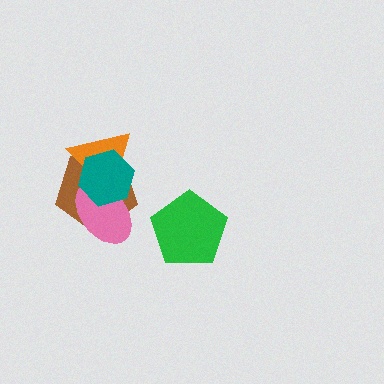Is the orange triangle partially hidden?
Yes, it is partially covered by another shape.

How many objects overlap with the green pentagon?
0 objects overlap with the green pentagon.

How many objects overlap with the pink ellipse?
3 objects overlap with the pink ellipse.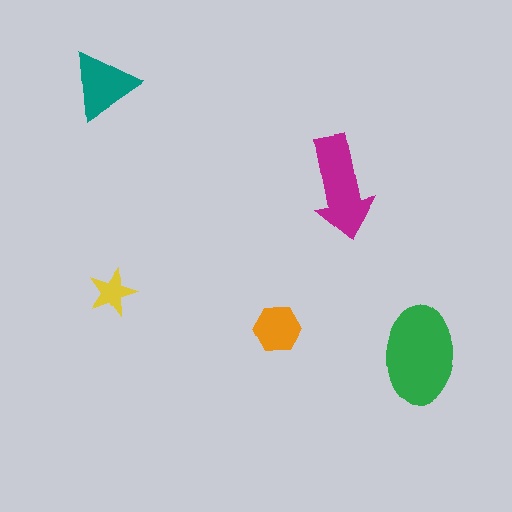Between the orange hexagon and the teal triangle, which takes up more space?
The teal triangle.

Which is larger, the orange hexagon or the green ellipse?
The green ellipse.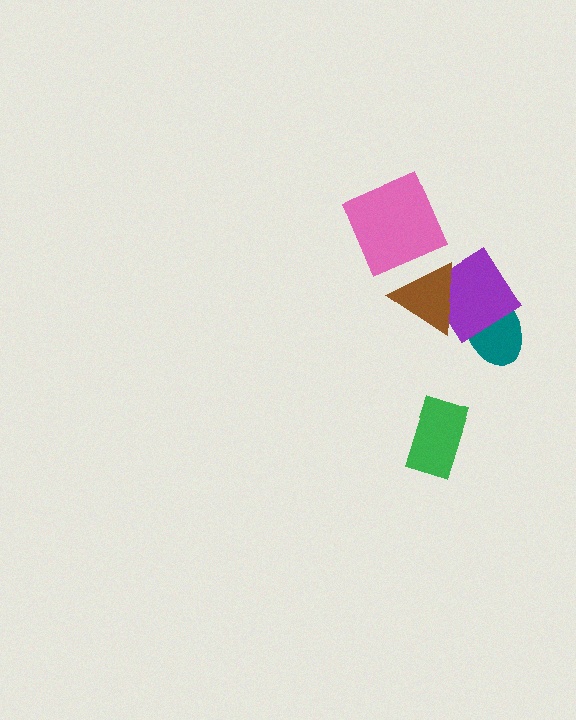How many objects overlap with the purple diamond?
2 objects overlap with the purple diamond.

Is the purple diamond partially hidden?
Yes, it is partially covered by another shape.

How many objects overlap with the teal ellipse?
2 objects overlap with the teal ellipse.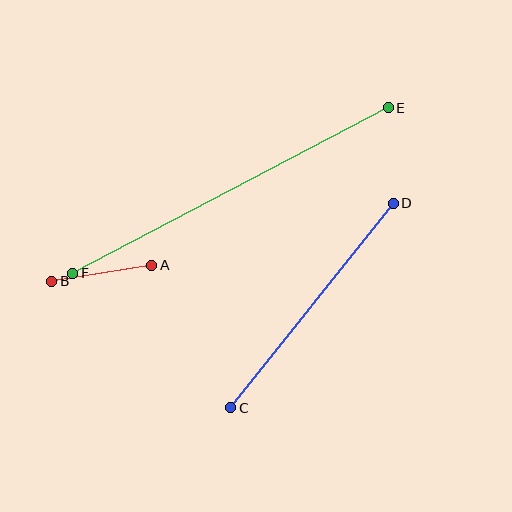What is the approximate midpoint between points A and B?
The midpoint is at approximately (102, 273) pixels.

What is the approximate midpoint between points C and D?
The midpoint is at approximately (312, 305) pixels.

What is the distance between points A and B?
The distance is approximately 101 pixels.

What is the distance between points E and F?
The distance is approximately 356 pixels.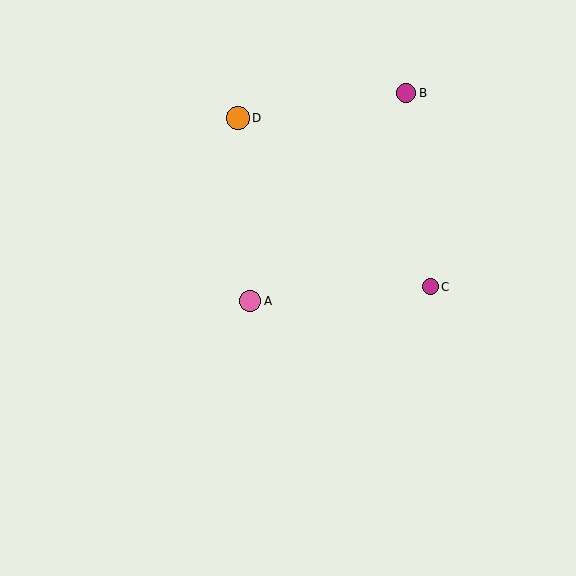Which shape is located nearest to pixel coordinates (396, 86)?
The magenta circle (labeled B) at (406, 93) is nearest to that location.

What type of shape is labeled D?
Shape D is an orange circle.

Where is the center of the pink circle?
The center of the pink circle is at (250, 301).